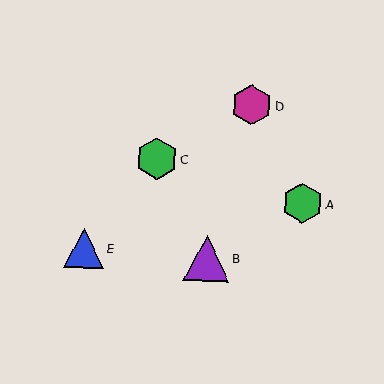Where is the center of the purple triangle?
The center of the purple triangle is at (207, 258).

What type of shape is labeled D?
Shape D is a magenta hexagon.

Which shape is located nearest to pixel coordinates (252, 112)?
The magenta hexagon (labeled D) at (251, 105) is nearest to that location.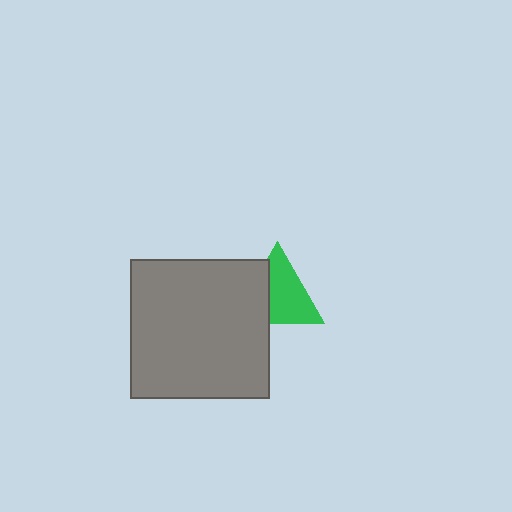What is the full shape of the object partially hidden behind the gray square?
The partially hidden object is a green triangle.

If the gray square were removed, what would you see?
You would see the complete green triangle.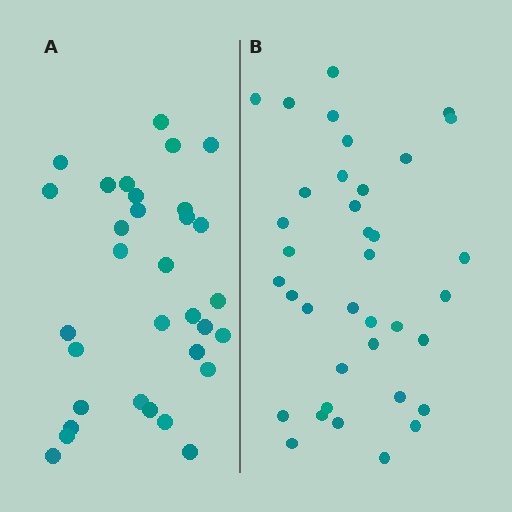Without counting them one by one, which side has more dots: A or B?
Region B (the right region) has more dots.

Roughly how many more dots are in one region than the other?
Region B has about 5 more dots than region A.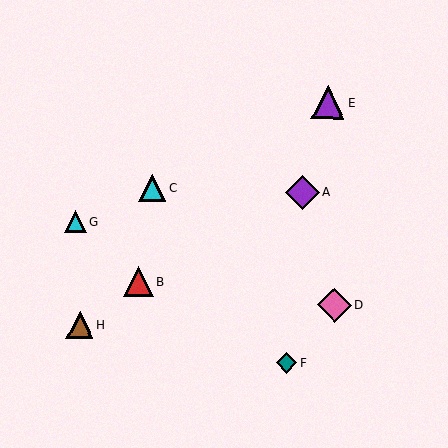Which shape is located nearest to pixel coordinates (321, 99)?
The purple triangle (labeled E) at (328, 102) is nearest to that location.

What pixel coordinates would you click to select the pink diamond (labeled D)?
Click at (334, 305) to select the pink diamond D.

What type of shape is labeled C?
Shape C is a cyan triangle.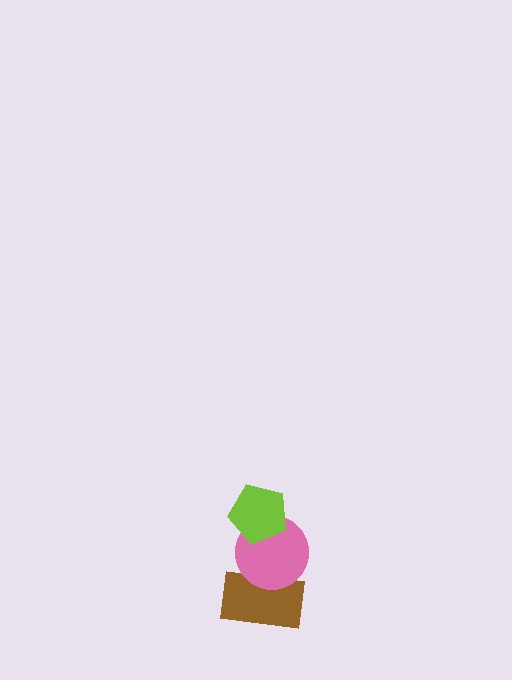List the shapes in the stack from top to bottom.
From top to bottom: the lime pentagon, the pink circle, the brown rectangle.